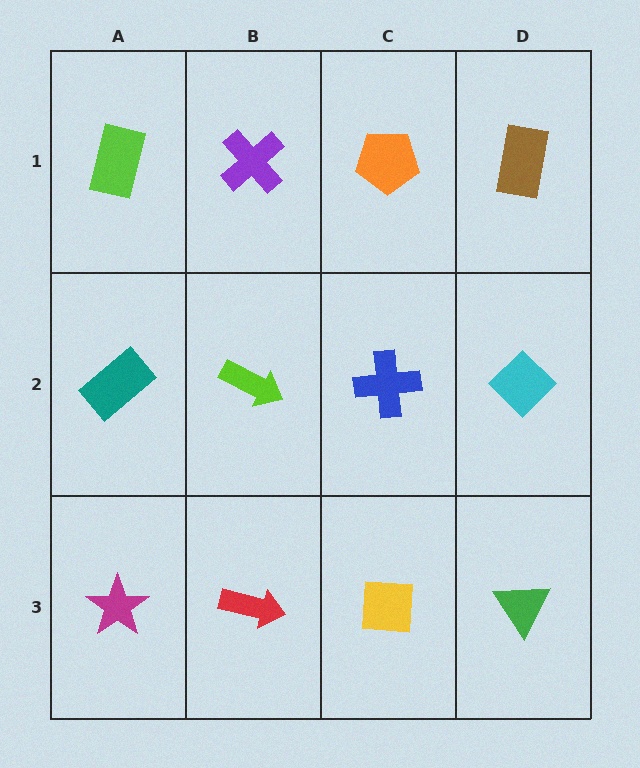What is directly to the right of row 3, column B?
A yellow square.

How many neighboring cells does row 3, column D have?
2.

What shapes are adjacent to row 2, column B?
A purple cross (row 1, column B), a red arrow (row 3, column B), a teal rectangle (row 2, column A), a blue cross (row 2, column C).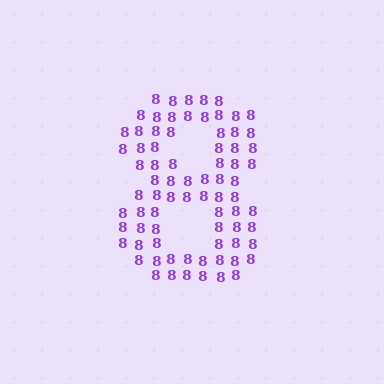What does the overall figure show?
The overall figure shows the digit 8.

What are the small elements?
The small elements are digit 8's.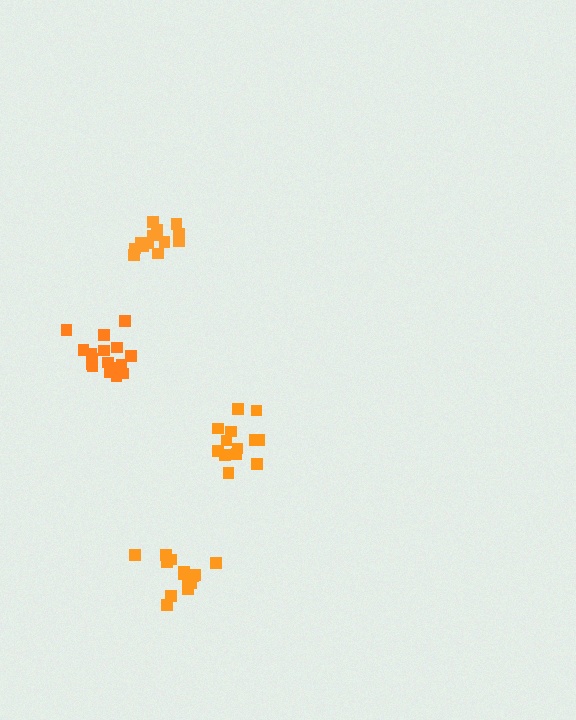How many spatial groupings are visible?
There are 4 spatial groupings.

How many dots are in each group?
Group 1: 15 dots, Group 2: 13 dots, Group 3: 13 dots, Group 4: 17 dots (58 total).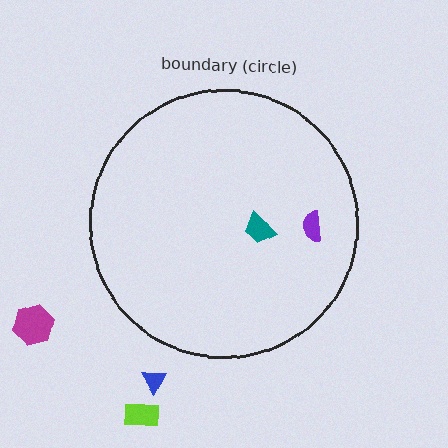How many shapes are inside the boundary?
2 inside, 3 outside.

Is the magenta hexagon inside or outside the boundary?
Outside.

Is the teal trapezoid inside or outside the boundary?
Inside.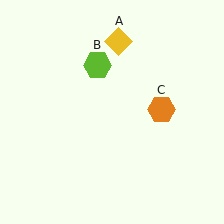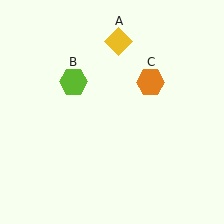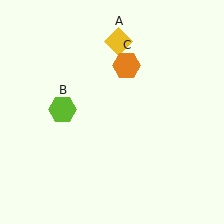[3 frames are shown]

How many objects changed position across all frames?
2 objects changed position: lime hexagon (object B), orange hexagon (object C).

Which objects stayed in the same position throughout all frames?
Yellow diamond (object A) remained stationary.